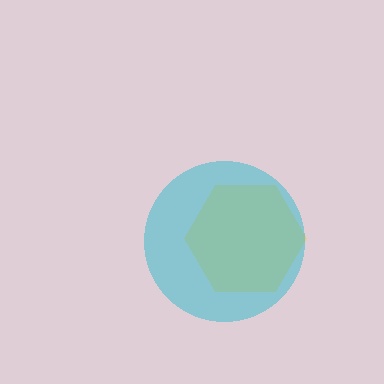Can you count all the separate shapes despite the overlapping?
Yes, there are 2 separate shapes.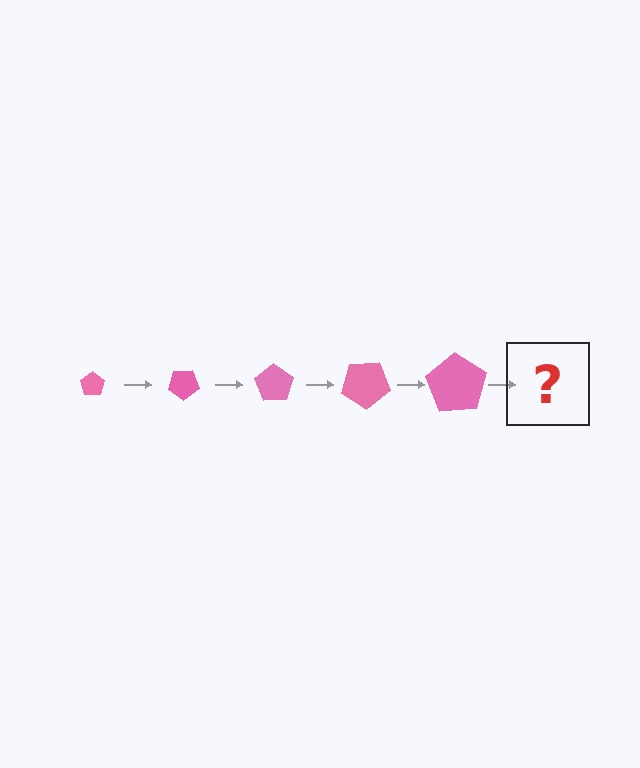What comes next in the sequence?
The next element should be a pentagon, larger than the previous one and rotated 175 degrees from the start.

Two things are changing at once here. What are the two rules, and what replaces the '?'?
The two rules are that the pentagon grows larger each step and it rotates 35 degrees each step. The '?' should be a pentagon, larger than the previous one and rotated 175 degrees from the start.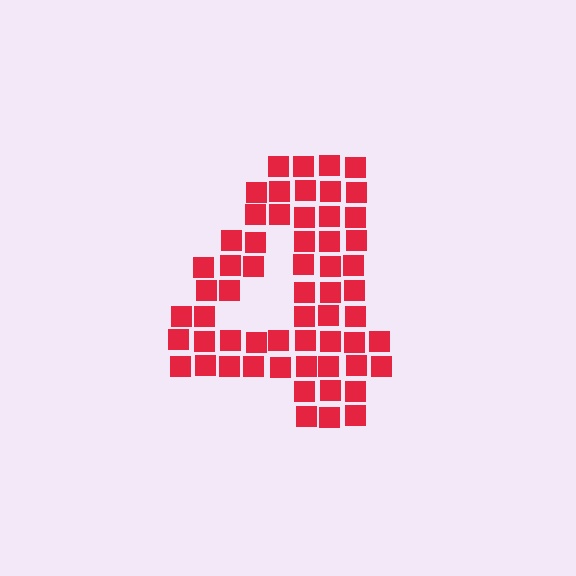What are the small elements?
The small elements are squares.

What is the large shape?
The large shape is the digit 4.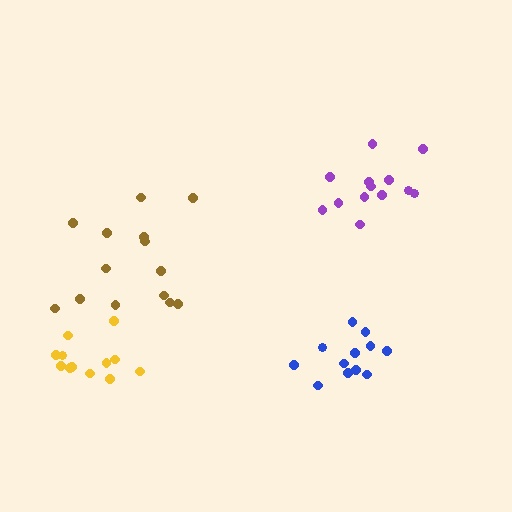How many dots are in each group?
Group 1: 14 dots, Group 2: 12 dots, Group 3: 12 dots, Group 4: 13 dots (51 total).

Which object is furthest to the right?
The purple cluster is rightmost.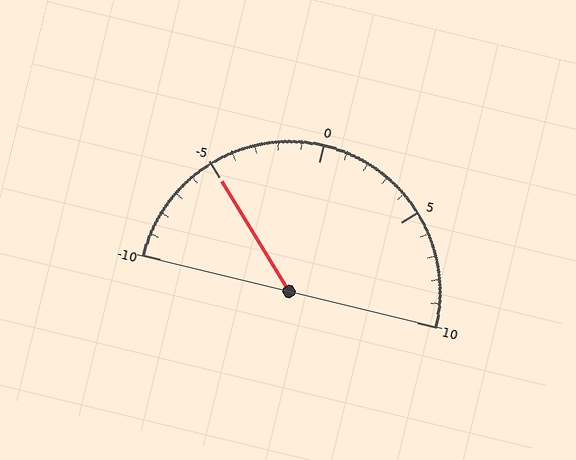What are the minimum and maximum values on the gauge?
The gauge ranges from -10 to 10.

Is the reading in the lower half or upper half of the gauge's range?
The reading is in the lower half of the range (-10 to 10).